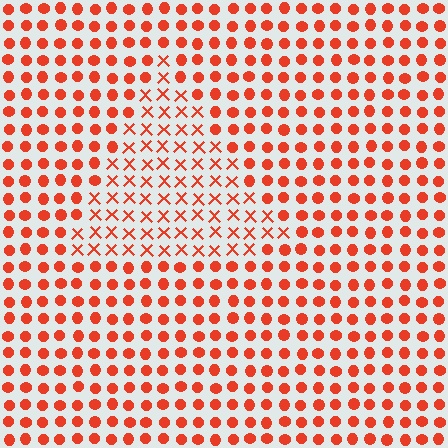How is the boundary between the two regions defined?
The boundary is defined by a change in element shape: X marks inside vs. circles outside. All elements share the same color and spacing.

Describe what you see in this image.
The image is filled with small red elements arranged in a uniform grid. A triangle-shaped region contains X marks, while the surrounding area contains circles. The boundary is defined purely by the change in element shape.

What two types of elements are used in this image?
The image uses X marks inside the triangle region and circles outside it.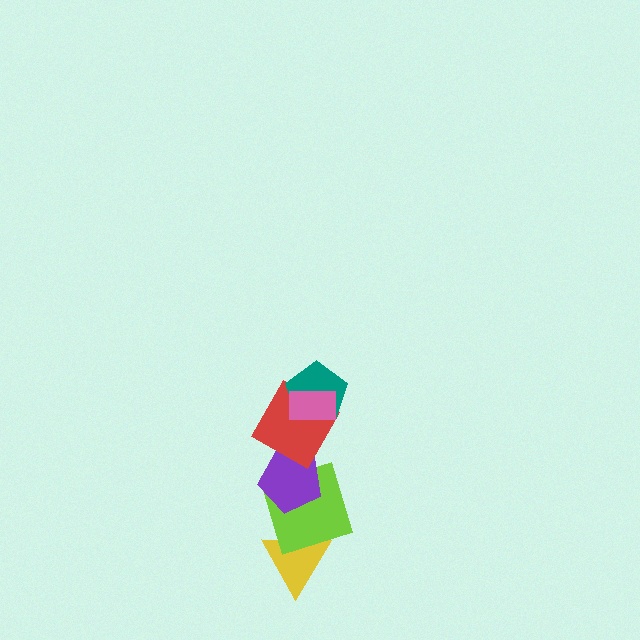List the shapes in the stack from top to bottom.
From top to bottom: the pink rectangle, the teal pentagon, the red square, the purple pentagon, the lime square, the yellow triangle.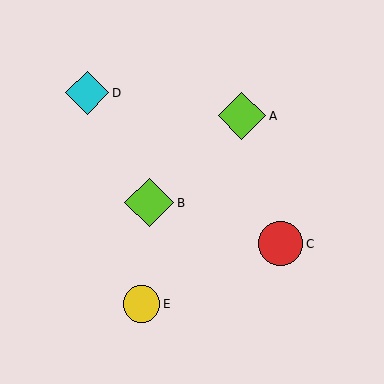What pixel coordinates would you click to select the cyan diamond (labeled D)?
Click at (87, 93) to select the cyan diamond D.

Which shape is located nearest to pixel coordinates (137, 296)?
The yellow circle (labeled E) at (142, 304) is nearest to that location.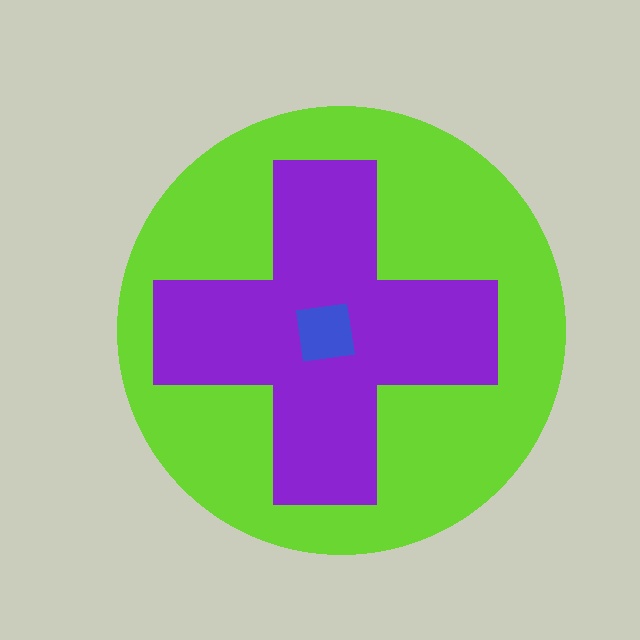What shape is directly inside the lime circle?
The purple cross.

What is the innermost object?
The blue square.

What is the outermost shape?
The lime circle.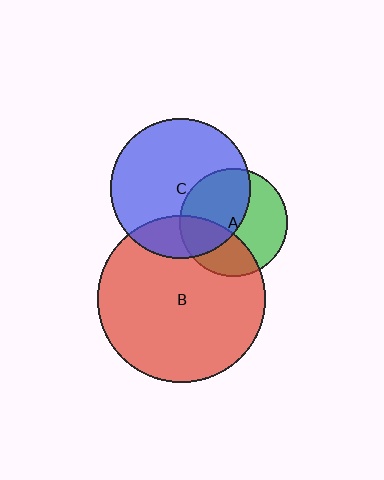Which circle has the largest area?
Circle B (red).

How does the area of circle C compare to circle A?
Approximately 1.7 times.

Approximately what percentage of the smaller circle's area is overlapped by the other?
Approximately 50%.